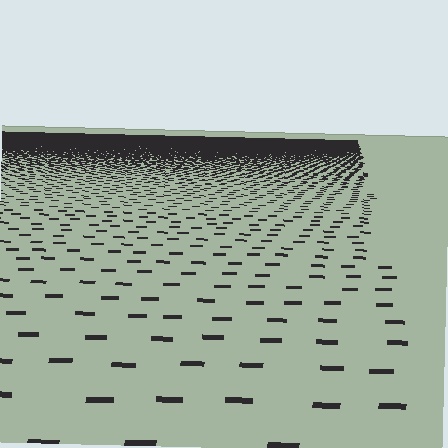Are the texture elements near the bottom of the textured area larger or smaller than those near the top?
Larger. Near the bottom, elements are closer to the viewer and appear at a bigger on-screen size.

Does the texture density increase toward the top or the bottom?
Density increases toward the top.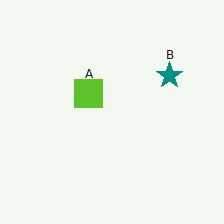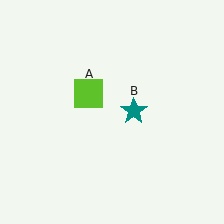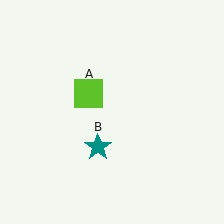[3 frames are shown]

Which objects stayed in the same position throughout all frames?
Lime square (object A) remained stationary.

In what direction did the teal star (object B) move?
The teal star (object B) moved down and to the left.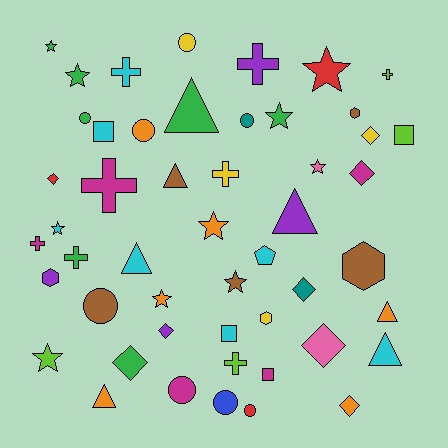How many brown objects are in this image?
There are 5 brown objects.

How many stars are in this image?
There are 10 stars.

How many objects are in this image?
There are 50 objects.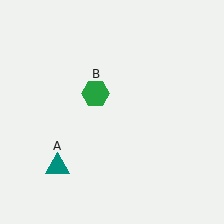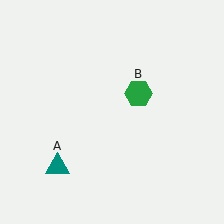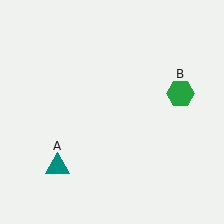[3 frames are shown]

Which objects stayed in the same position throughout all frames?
Teal triangle (object A) remained stationary.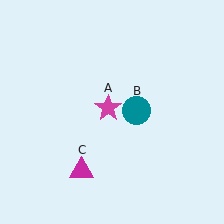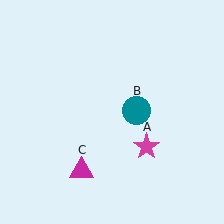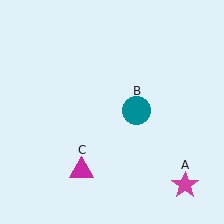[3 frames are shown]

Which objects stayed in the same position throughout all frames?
Teal circle (object B) and magenta triangle (object C) remained stationary.